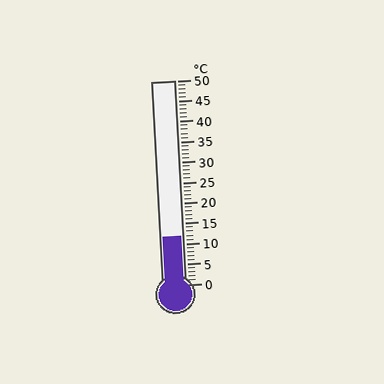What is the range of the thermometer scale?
The thermometer scale ranges from 0°C to 50°C.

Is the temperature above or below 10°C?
The temperature is above 10°C.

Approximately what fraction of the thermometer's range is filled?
The thermometer is filled to approximately 25% of its range.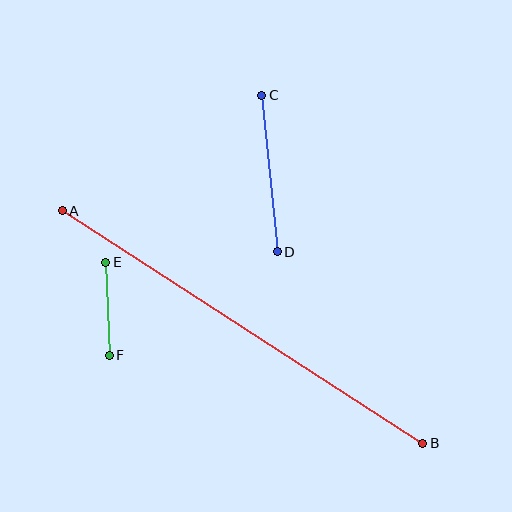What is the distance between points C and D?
The distance is approximately 157 pixels.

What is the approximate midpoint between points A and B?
The midpoint is at approximately (242, 327) pixels.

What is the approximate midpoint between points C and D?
The midpoint is at approximately (269, 174) pixels.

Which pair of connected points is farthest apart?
Points A and B are farthest apart.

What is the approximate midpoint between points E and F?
The midpoint is at approximately (108, 309) pixels.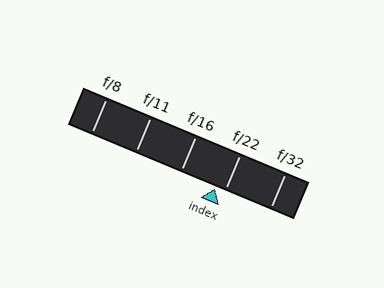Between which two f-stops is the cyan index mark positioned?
The index mark is between f/16 and f/22.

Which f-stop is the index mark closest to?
The index mark is closest to f/22.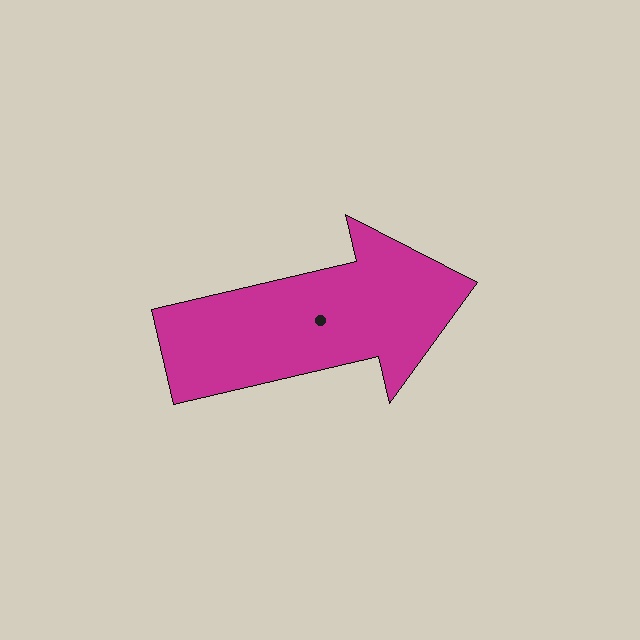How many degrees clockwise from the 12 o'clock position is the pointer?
Approximately 77 degrees.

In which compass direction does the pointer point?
East.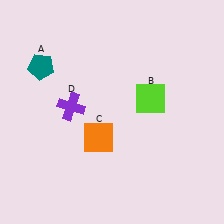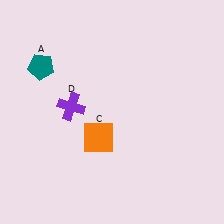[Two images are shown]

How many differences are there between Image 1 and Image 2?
There is 1 difference between the two images.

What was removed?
The lime square (B) was removed in Image 2.